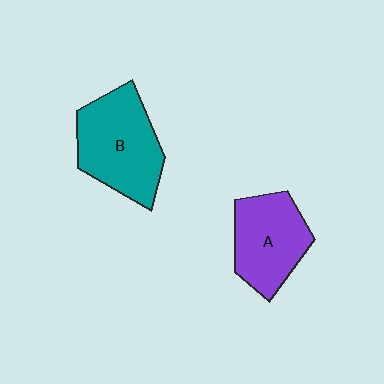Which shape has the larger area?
Shape B (teal).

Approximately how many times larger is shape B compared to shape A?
Approximately 1.2 times.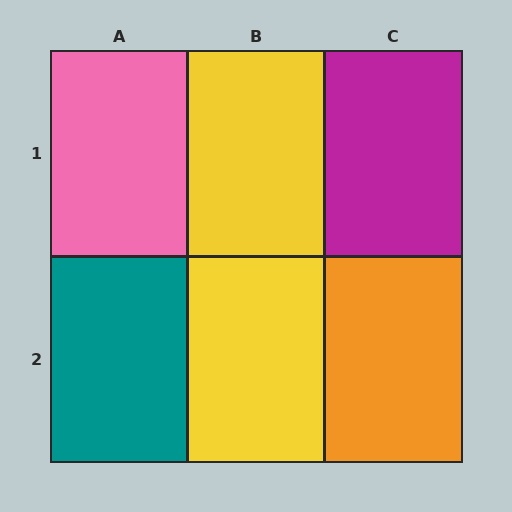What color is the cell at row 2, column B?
Yellow.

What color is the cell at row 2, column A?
Teal.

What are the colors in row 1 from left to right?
Pink, yellow, magenta.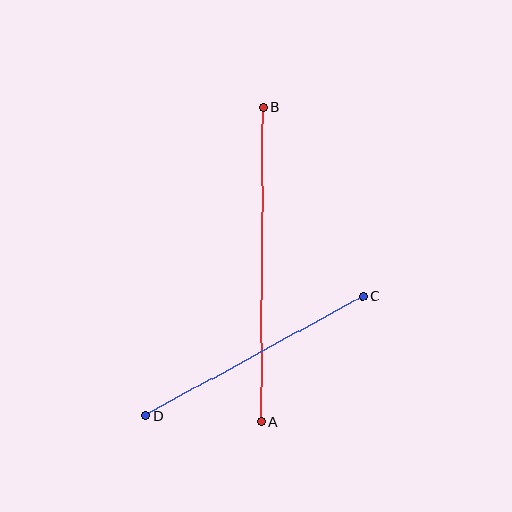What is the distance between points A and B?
The distance is approximately 314 pixels.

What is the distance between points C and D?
The distance is approximately 247 pixels.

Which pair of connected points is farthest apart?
Points A and B are farthest apart.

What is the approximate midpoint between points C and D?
The midpoint is at approximately (254, 356) pixels.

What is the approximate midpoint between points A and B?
The midpoint is at approximately (262, 265) pixels.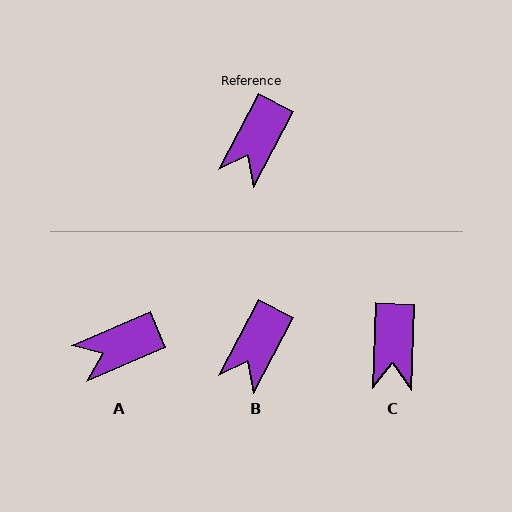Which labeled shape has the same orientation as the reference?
B.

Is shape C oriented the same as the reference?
No, it is off by about 26 degrees.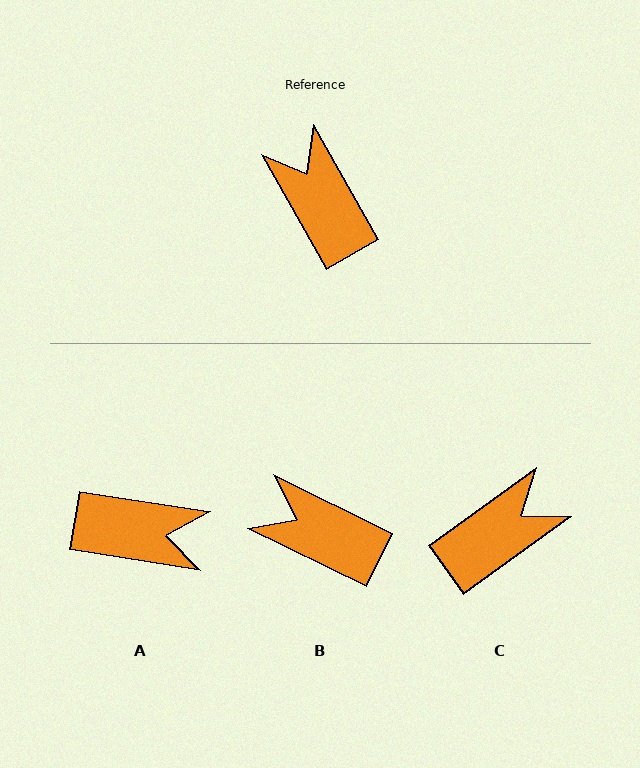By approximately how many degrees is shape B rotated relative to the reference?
Approximately 34 degrees counter-clockwise.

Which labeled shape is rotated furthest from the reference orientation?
A, about 129 degrees away.